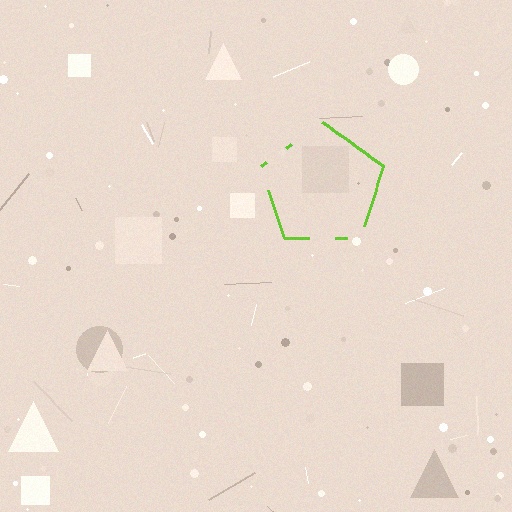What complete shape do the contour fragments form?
The contour fragments form a pentagon.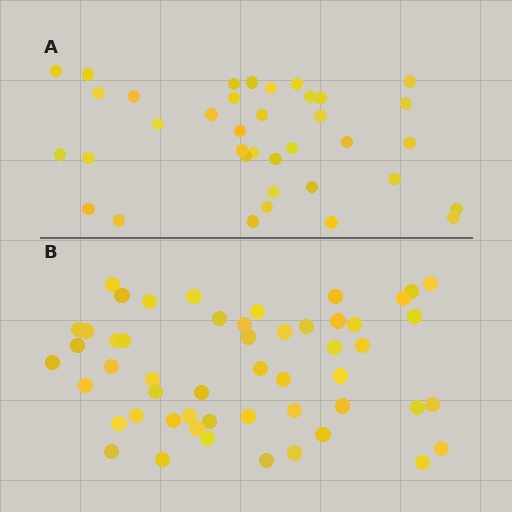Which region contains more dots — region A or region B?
Region B (the bottom region) has more dots.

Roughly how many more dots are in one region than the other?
Region B has approximately 15 more dots than region A.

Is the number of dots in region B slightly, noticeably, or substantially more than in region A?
Region B has noticeably more, but not dramatically so. The ratio is roughly 1.4 to 1.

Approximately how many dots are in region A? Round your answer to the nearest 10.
About 40 dots. (The exact count is 37, which rounds to 40.)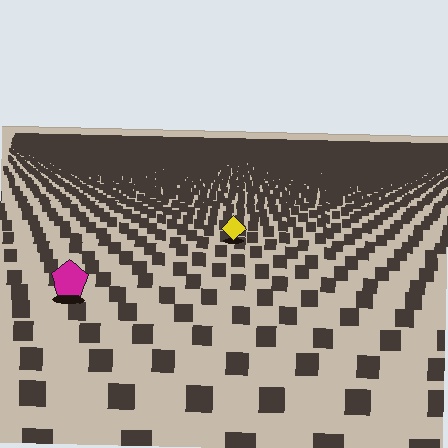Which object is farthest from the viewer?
The yellow diamond is farthest from the viewer. It appears smaller and the ground texture around it is denser.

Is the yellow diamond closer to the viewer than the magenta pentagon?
No. The magenta pentagon is closer — you can tell from the texture gradient: the ground texture is coarser near it.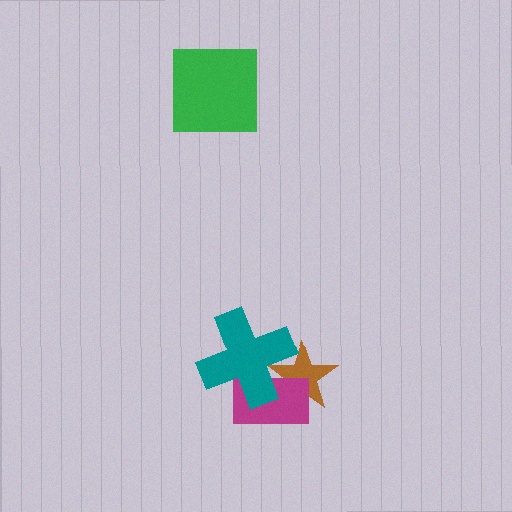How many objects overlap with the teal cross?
2 objects overlap with the teal cross.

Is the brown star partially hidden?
Yes, it is partially covered by another shape.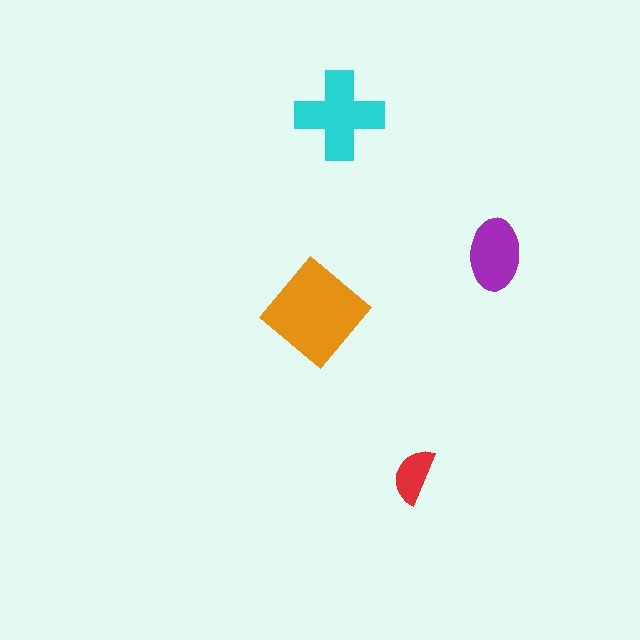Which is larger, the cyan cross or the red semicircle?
The cyan cross.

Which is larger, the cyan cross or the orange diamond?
The orange diamond.